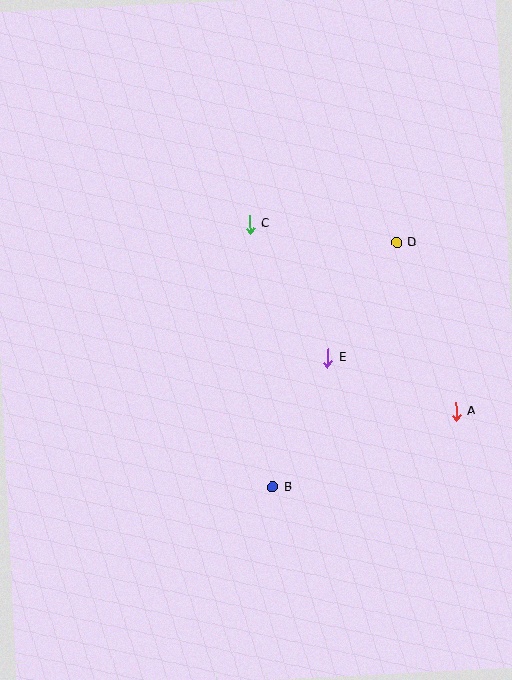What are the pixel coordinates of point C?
Point C is at (250, 225).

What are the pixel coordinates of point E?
Point E is at (328, 358).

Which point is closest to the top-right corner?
Point D is closest to the top-right corner.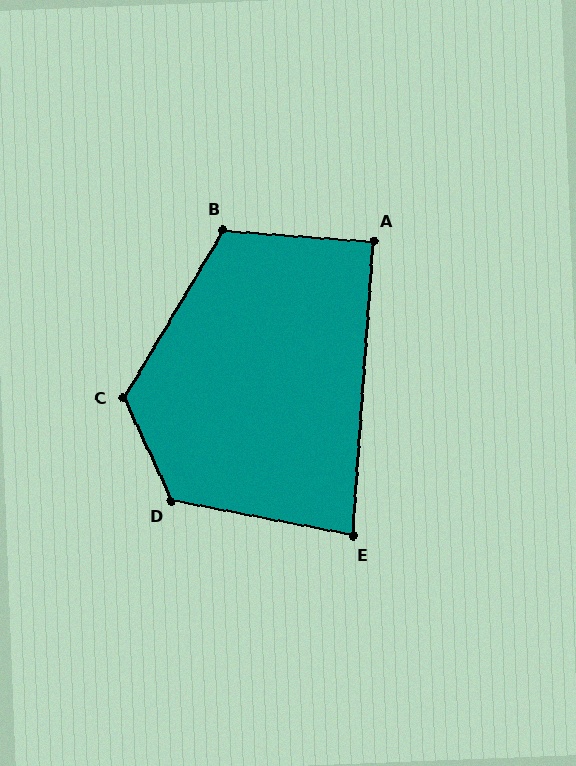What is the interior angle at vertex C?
Approximately 124 degrees (obtuse).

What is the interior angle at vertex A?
Approximately 90 degrees (approximately right).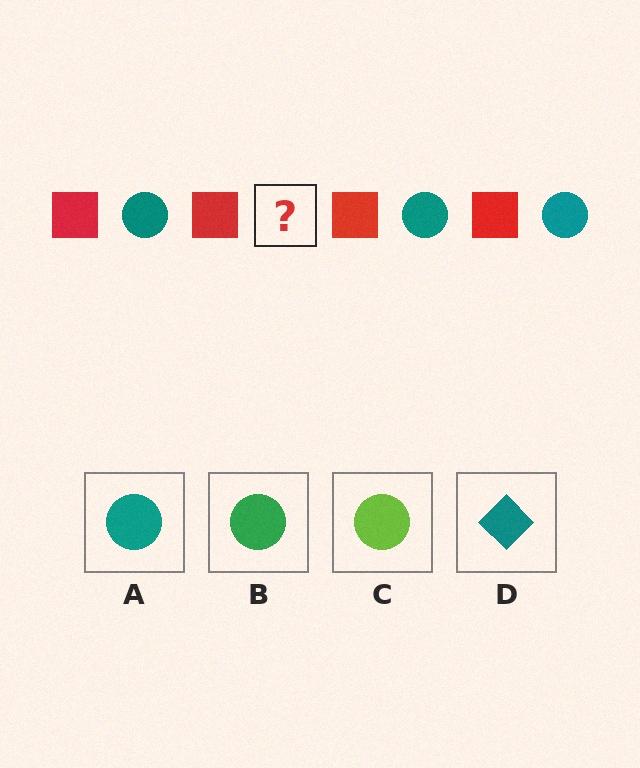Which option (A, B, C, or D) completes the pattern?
A.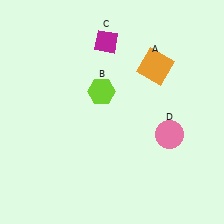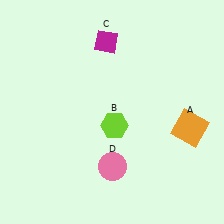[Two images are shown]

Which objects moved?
The objects that moved are: the orange square (A), the lime hexagon (B), the pink circle (D).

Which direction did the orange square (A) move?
The orange square (A) moved down.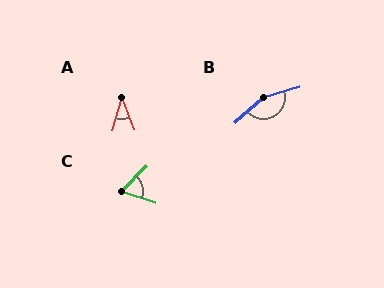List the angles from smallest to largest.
A (36°), C (64°), B (155°).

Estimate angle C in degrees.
Approximately 64 degrees.